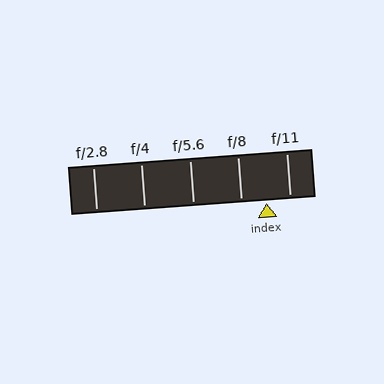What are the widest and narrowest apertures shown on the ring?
The widest aperture shown is f/2.8 and the narrowest is f/11.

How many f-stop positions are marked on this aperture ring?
There are 5 f-stop positions marked.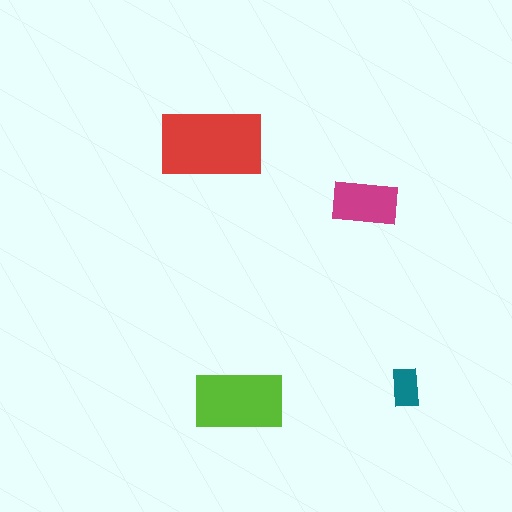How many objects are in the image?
There are 4 objects in the image.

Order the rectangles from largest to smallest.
the red one, the lime one, the magenta one, the teal one.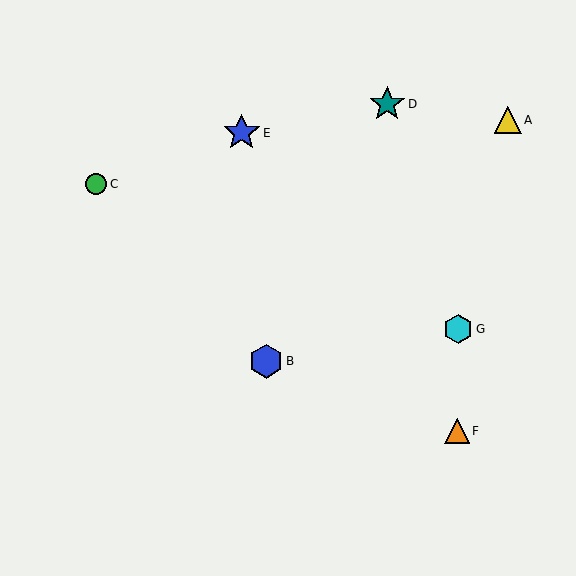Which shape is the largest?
The blue star (labeled E) is the largest.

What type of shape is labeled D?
Shape D is a teal star.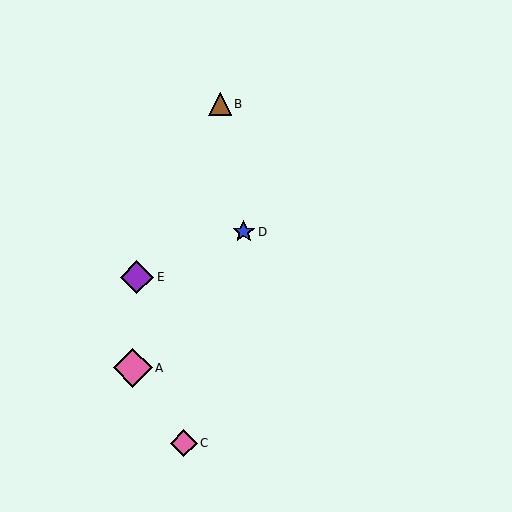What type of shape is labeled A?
Shape A is a pink diamond.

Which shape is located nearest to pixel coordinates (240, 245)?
The blue star (labeled D) at (244, 232) is nearest to that location.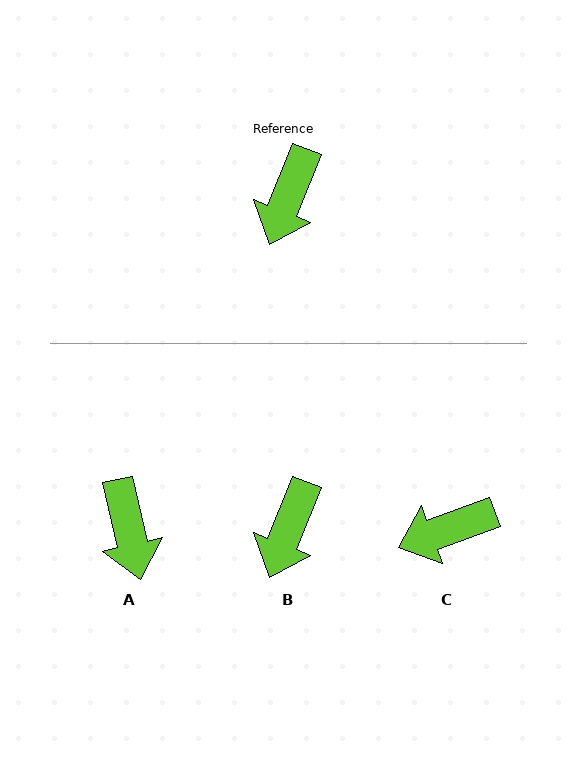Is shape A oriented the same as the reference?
No, it is off by about 35 degrees.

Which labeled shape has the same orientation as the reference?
B.